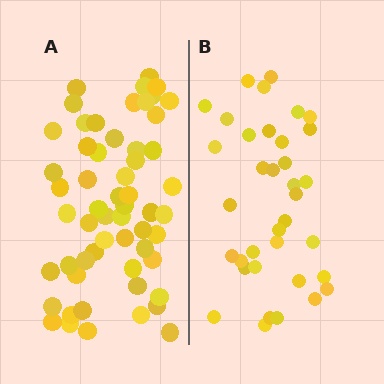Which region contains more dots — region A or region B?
Region A (the left region) has more dots.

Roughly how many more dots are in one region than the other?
Region A has approximately 20 more dots than region B.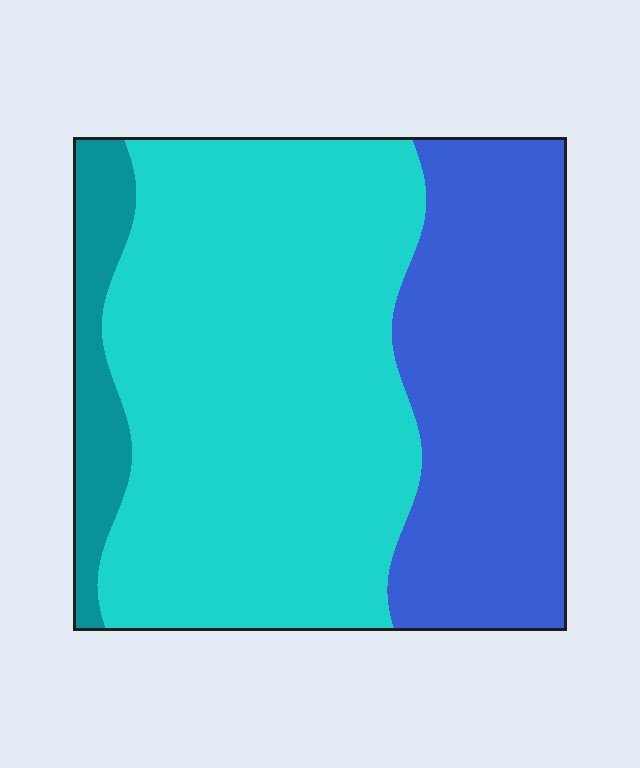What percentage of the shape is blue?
Blue takes up about one third (1/3) of the shape.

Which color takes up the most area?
Cyan, at roughly 60%.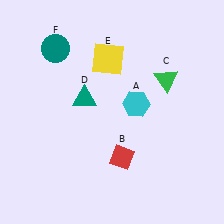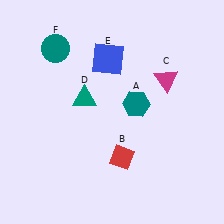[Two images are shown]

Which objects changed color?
A changed from cyan to teal. C changed from green to magenta. E changed from yellow to blue.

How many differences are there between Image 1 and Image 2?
There are 3 differences between the two images.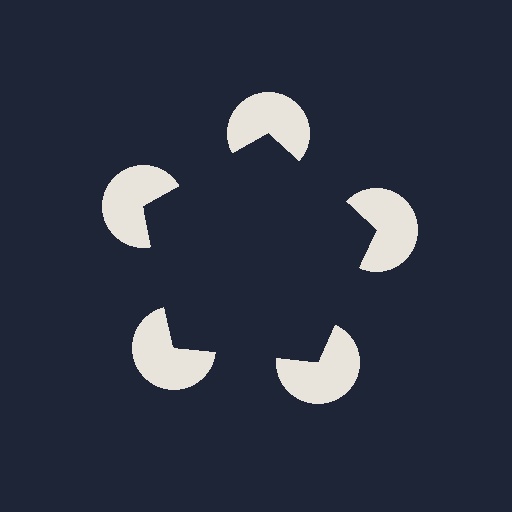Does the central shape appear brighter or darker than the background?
It typically appears slightly darker than the background, even though no actual brightness change is drawn.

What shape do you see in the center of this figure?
An illusory pentagon — its edges are inferred from the aligned wedge cuts in the pac-man discs, not physically drawn.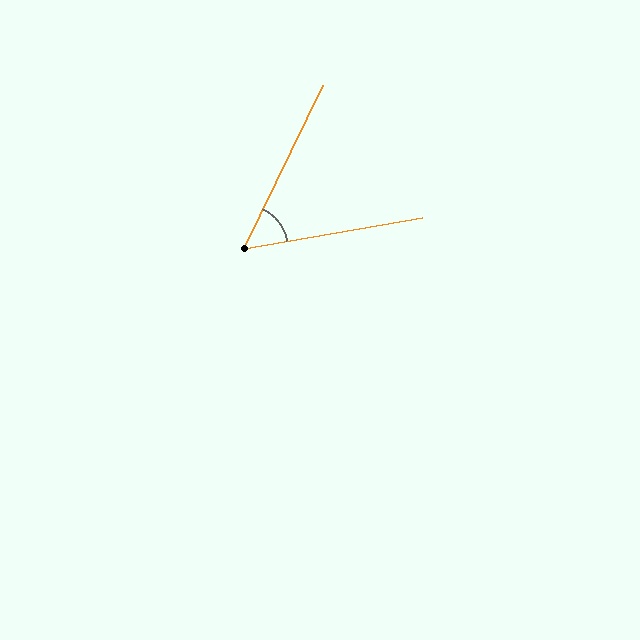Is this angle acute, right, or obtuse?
It is acute.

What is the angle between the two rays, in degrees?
Approximately 54 degrees.